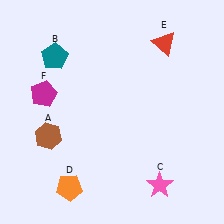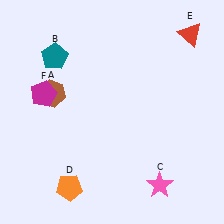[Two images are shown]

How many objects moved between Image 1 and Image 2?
2 objects moved between the two images.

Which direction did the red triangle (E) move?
The red triangle (E) moved right.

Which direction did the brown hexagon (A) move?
The brown hexagon (A) moved up.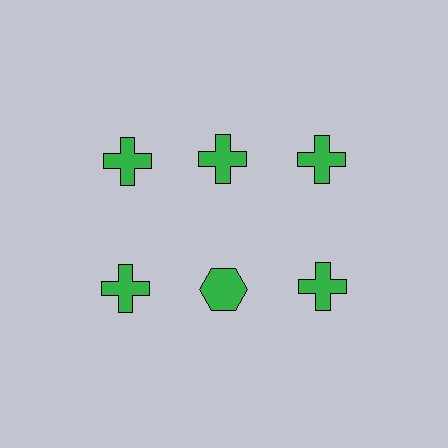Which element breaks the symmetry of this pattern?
The green hexagon in the second row, second from left column breaks the symmetry. All other shapes are green crosses.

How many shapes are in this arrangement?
There are 6 shapes arranged in a grid pattern.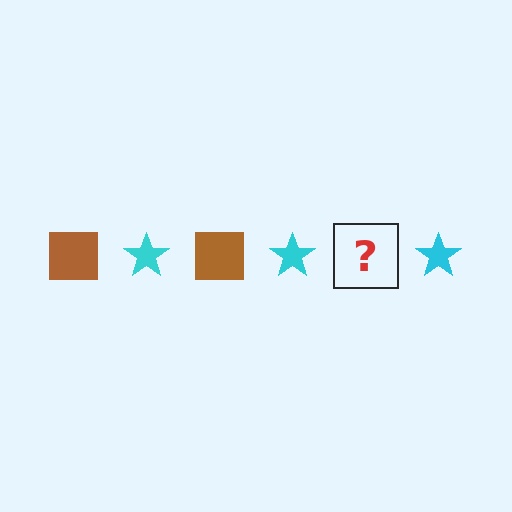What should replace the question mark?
The question mark should be replaced with a brown square.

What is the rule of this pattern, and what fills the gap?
The rule is that the pattern alternates between brown square and cyan star. The gap should be filled with a brown square.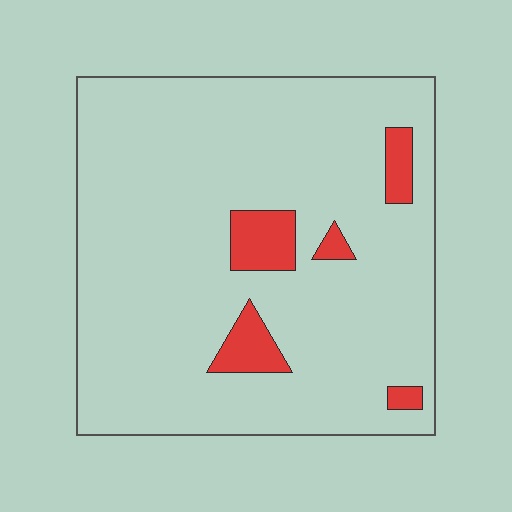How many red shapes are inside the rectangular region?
5.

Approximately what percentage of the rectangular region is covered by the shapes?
Approximately 10%.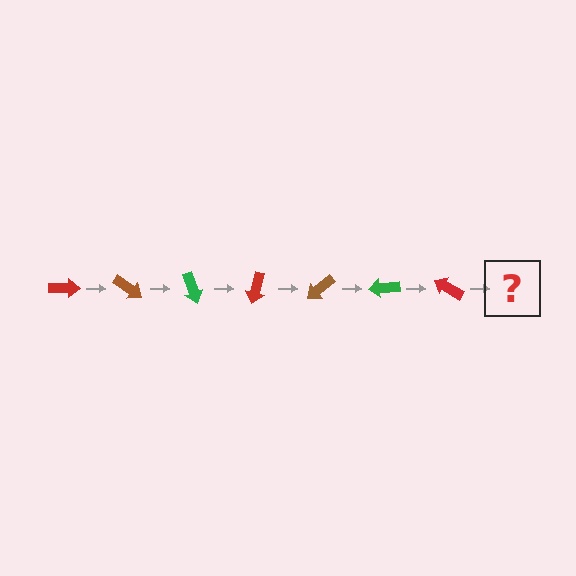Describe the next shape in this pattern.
It should be a brown arrow, rotated 245 degrees from the start.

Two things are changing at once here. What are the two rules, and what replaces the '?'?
The two rules are that it rotates 35 degrees each step and the color cycles through red, brown, and green. The '?' should be a brown arrow, rotated 245 degrees from the start.